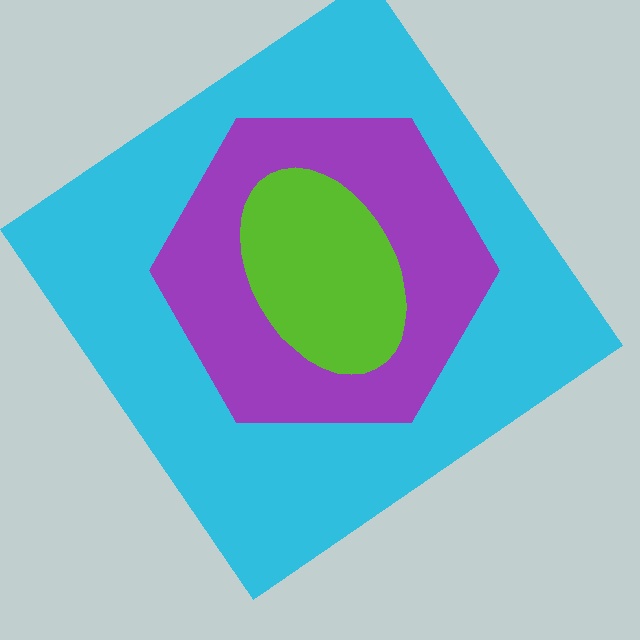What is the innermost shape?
The lime ellipse.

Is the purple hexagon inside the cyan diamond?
Yes.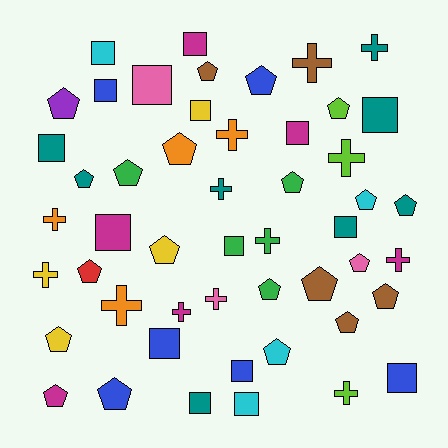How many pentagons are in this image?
There are 21 pentagons.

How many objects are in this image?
There are 50 objects.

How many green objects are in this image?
There are 5 green objects.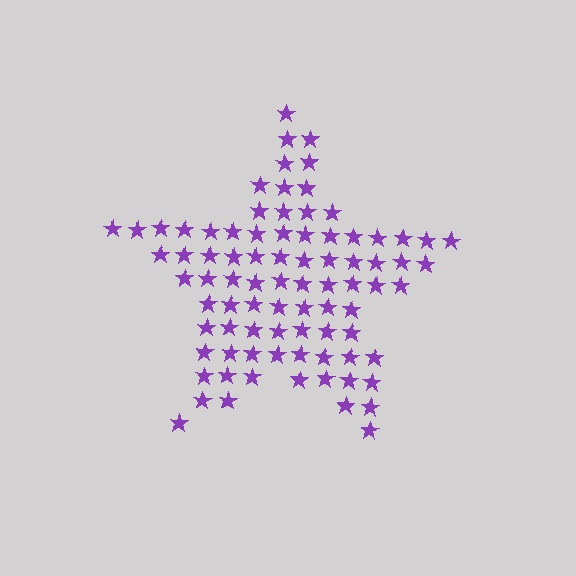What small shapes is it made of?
It is made of small stars.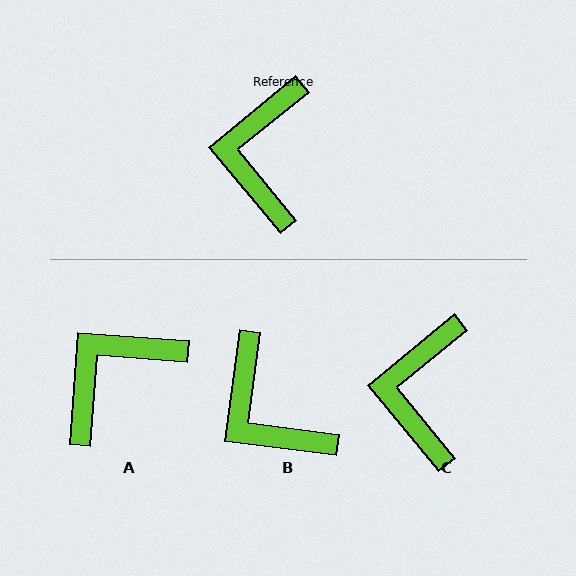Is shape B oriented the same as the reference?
No, it is off by about 43 degrees.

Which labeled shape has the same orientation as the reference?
C.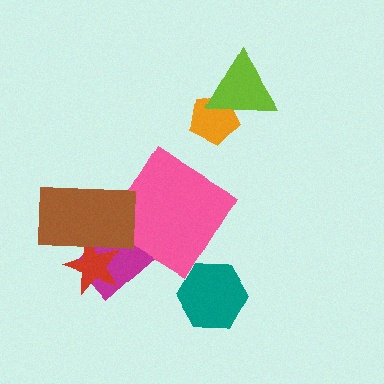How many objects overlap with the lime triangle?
1 object overlaps with the lime triangle.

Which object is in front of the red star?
The brown rectangle is in front of the red star.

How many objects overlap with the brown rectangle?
3 objects overlap with the brown rectangle.